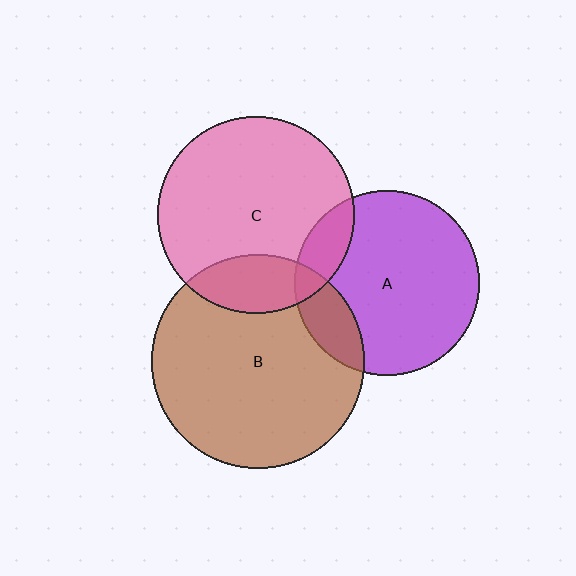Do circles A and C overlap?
Yes.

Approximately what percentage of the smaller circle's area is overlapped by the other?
Approximately 15%.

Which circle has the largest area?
Circle B (brown).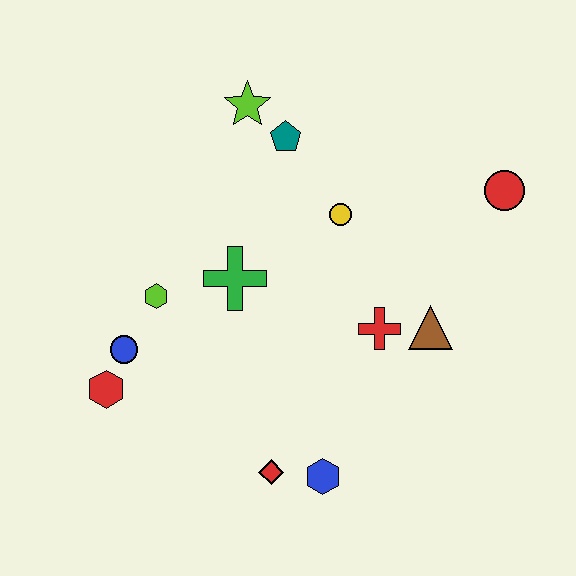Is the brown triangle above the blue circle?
Yes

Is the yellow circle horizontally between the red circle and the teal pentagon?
Yes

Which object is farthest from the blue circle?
The red circle is farthest from the blue circle.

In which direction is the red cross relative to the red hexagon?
The red cross is to the right of the red hexagon.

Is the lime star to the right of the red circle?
No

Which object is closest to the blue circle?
The red hexagon is closest to the blue circle.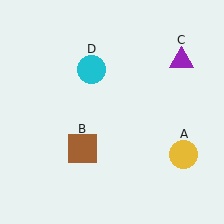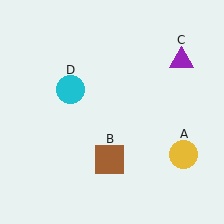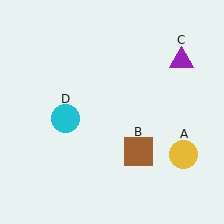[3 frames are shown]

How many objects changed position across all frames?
2 objects changed position: brown square (object B), cyan circle (object D).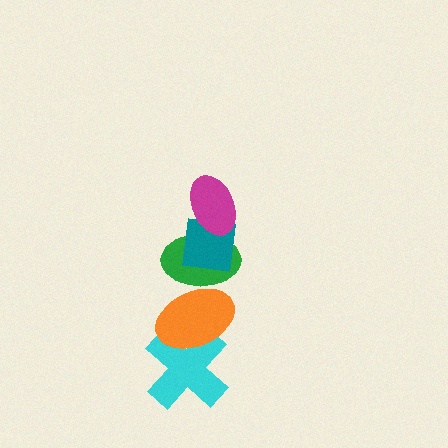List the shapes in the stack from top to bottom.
From top to bottom: the magenta ellipse, the teal square, the green ellipse, the orange ellipse, the cyan cross.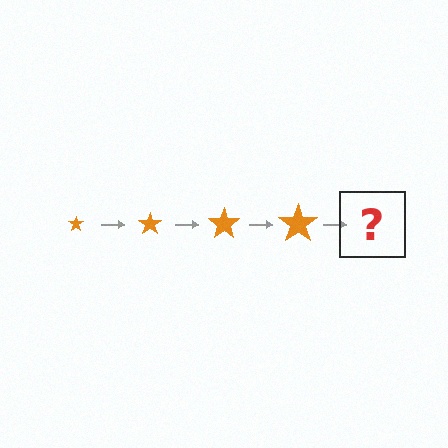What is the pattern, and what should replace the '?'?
The pattern is that the star gets progressively larger each step. The '?' should be an orange star, larger than the previous one.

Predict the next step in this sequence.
The next step is an orange star, larger than the previous one.